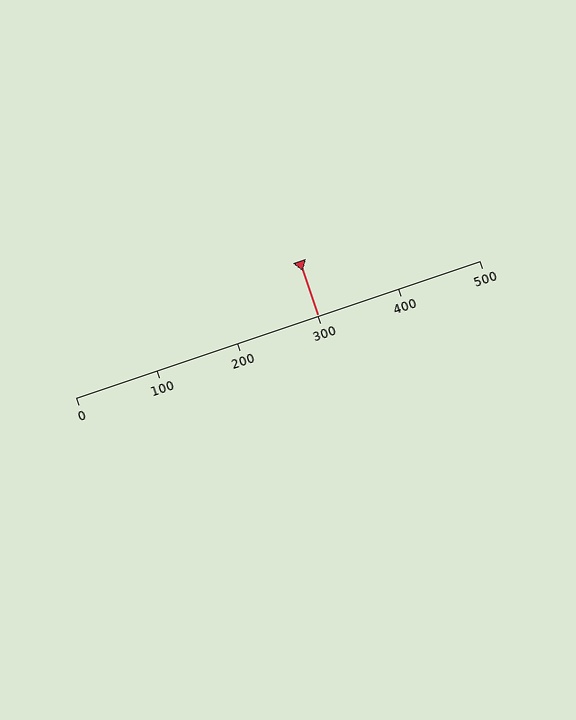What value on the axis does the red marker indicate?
The marker indicates approximately 300.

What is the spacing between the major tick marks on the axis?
The major ticks are spaced 100 apart.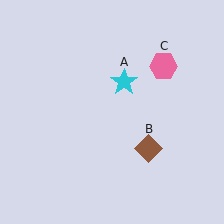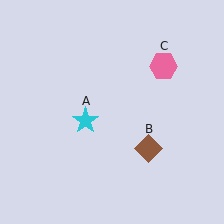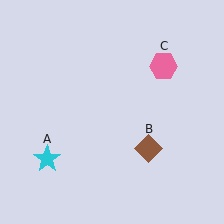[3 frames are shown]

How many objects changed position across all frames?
1 object changed position: cyan star (object A).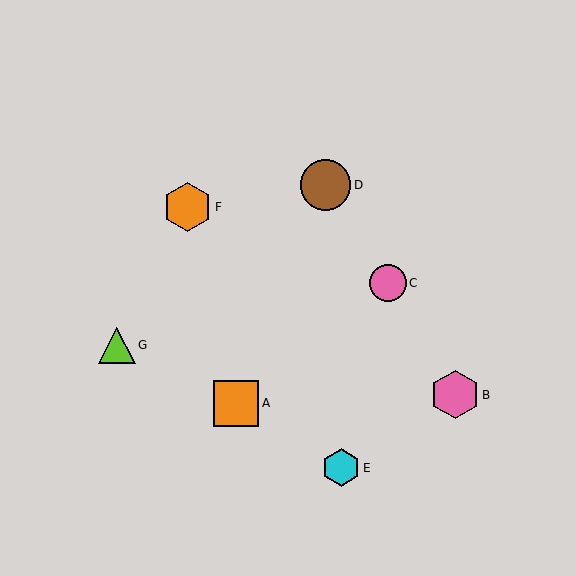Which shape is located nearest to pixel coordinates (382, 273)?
The pink circle (labeled C) at (388, 283) is nearest to that location.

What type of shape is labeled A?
Shape A is an orange square.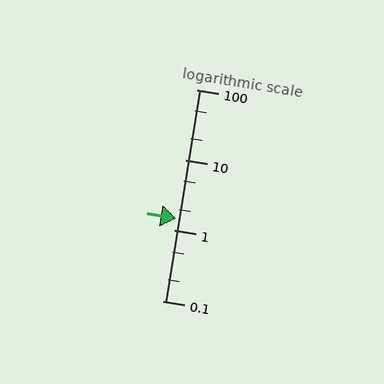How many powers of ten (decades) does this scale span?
The scale spans 3 decades, from 0.1 to 100.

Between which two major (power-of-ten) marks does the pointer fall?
The pointer is between 1 and 10.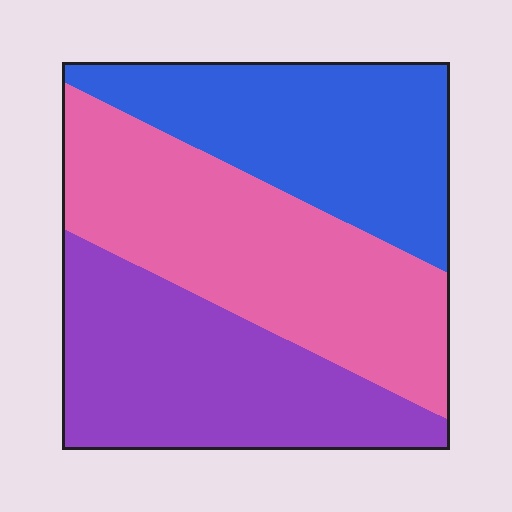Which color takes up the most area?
Pink, at roughly 40%.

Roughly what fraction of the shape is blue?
Blue covers 30% of the shape.